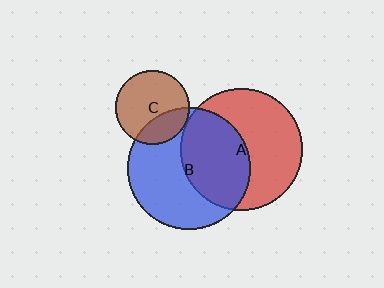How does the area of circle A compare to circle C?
Approximately 2.7 times.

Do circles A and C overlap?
Yes.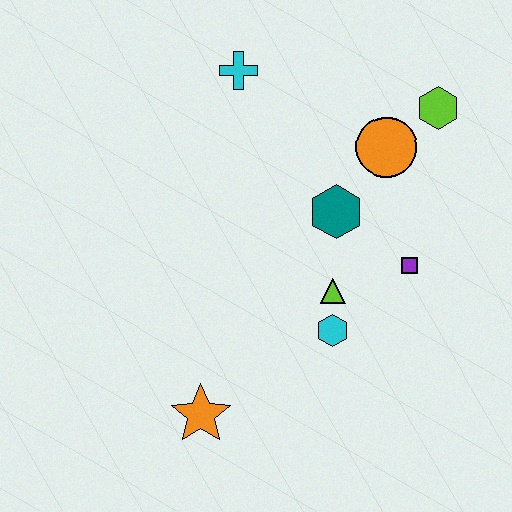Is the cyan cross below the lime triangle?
No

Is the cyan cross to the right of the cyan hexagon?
No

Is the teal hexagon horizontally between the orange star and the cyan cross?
No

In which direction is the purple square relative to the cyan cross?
The purple square is below the cyan cross.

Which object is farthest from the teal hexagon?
The orange star is farthest from the teal hexagon.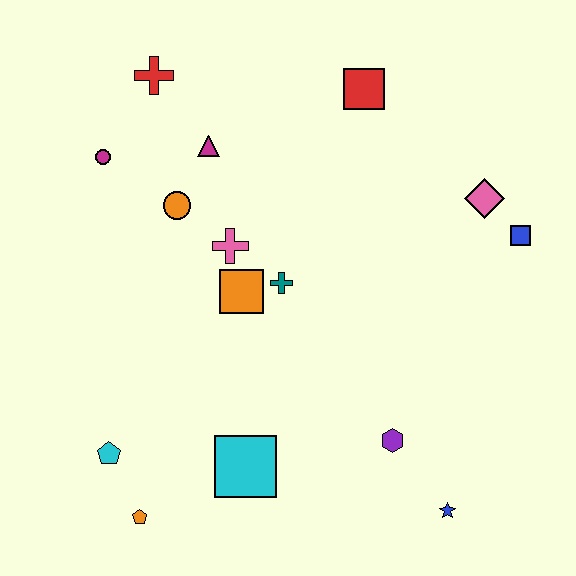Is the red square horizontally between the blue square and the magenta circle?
Yes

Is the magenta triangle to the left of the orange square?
Yes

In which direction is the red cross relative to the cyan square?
The red cross is above the cyan square.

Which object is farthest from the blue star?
The red cross is farthest from the blue star.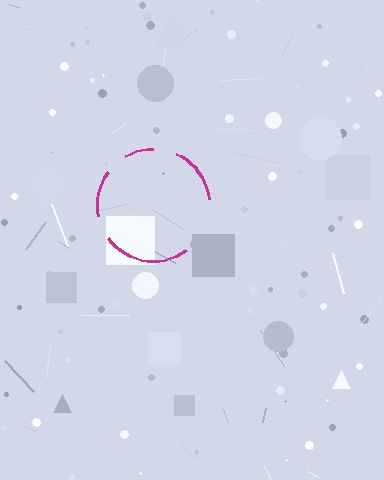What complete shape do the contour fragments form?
The contour fragments form a circle.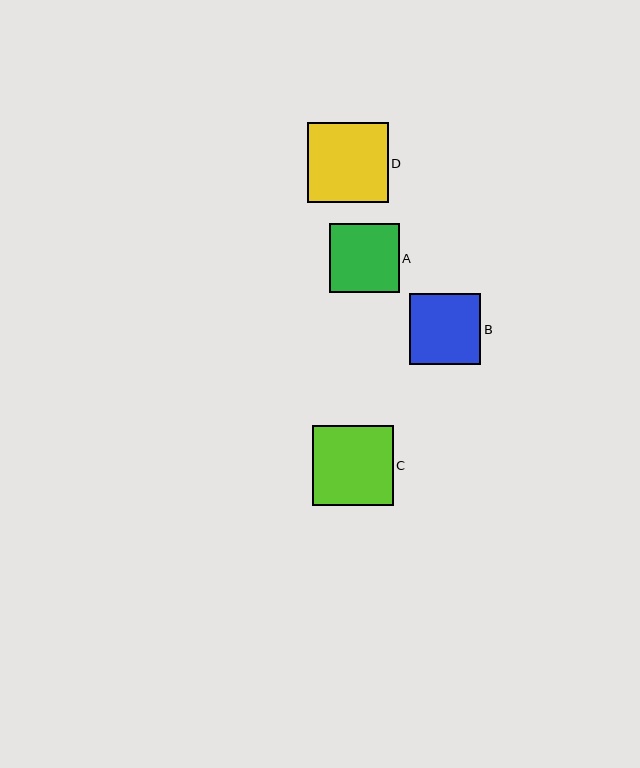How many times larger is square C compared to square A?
Square C is approximately 1.2 times the size of square A.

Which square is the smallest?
Square A is the smallest with a size of approximately 70 pixels.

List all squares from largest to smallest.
From largest to smallest: D, C, B, A.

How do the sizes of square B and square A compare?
Square B and square A are approximately the same size.